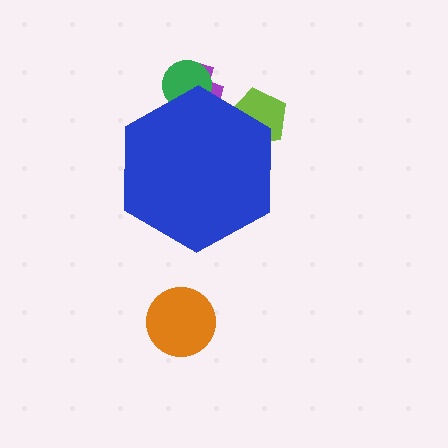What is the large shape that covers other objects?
A blue hexagon.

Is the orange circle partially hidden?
No, the orange circle is fully visible.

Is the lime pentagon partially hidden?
Yes, the lime pentagon is partially hidden behind the blue hexagon.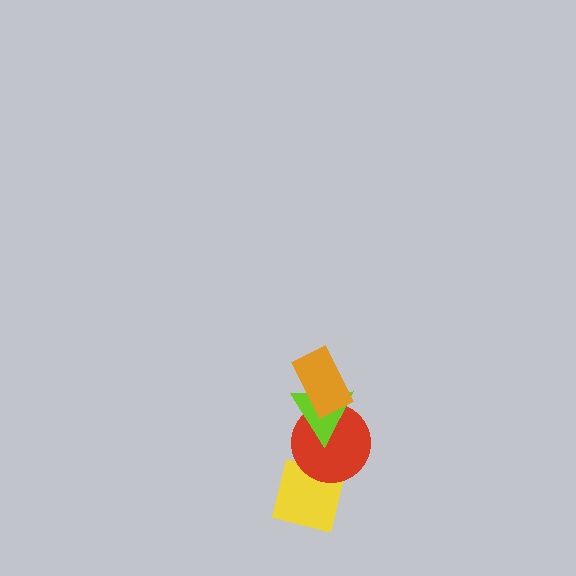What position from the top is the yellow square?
The yellow square is 4th from the top.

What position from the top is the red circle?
The red circle is 3rd from the top.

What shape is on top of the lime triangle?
The orange rectangle is on top of the lime triangle.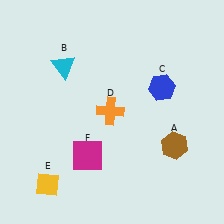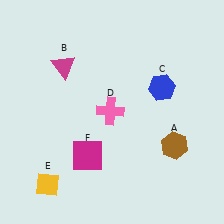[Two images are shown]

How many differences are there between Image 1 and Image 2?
There are 2 differences between the two images.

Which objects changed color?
B changed from cyan to magenta. D changed from orange to pink.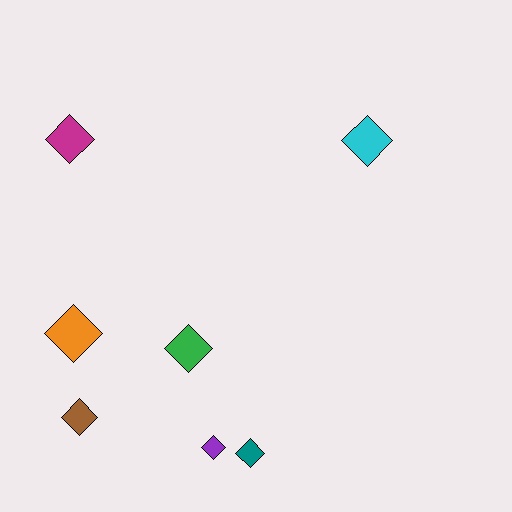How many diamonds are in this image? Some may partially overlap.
There are 7 diamonds.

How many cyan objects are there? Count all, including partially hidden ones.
There is 1 cyan object.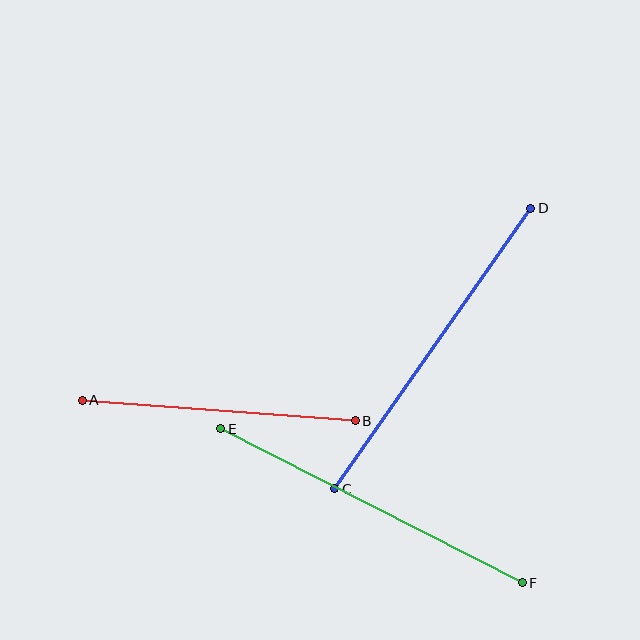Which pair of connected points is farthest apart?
Points C and D are farthest apart.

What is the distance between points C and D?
The distance is approximately 342 pixels.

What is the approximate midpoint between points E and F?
The midpoint is at approximately (372, 506) pixels.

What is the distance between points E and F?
The distance is approximately 339 pixels.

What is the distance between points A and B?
The distance is approximately 274 pixels.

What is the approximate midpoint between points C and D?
The midpoint is at approximately (433, 348) pixels.